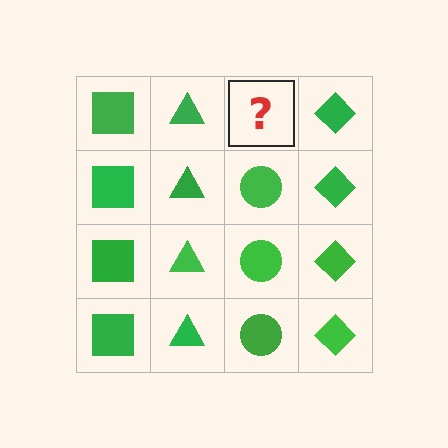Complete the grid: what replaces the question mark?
The question mark should be replaced with a green circle.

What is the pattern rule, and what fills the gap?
The rule is that each column has a consistent shape. The gap should be filled with a green circle.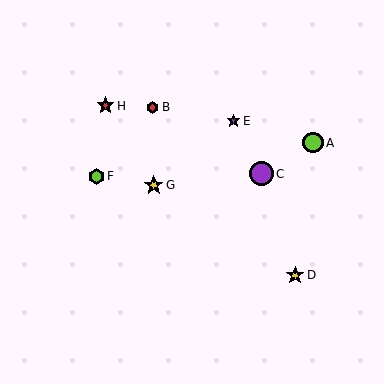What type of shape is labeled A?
Shape A is a lime circle.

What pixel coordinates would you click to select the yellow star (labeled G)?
Click at (154, 185) to select the yellow star G.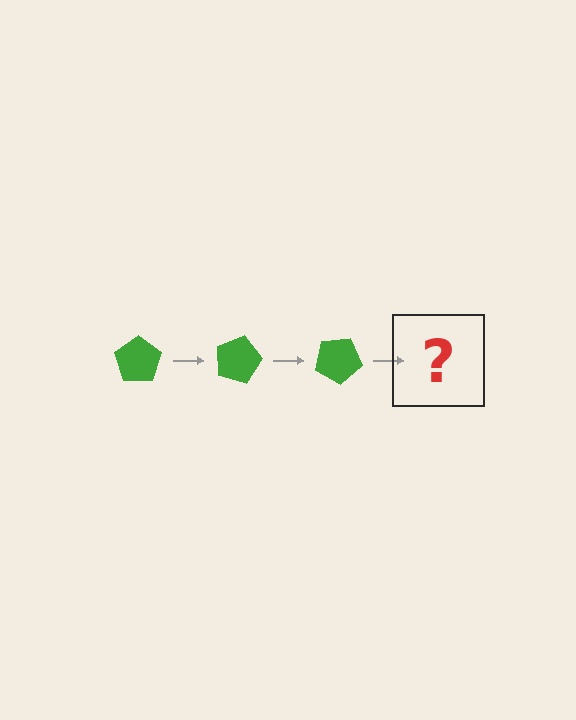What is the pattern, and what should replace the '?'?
The pattern is that the pentagon rotates 15 degrees each step. The '?' should be a green pentagon rotated 45 degrees.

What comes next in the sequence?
The next element should be a green pentagon rotated 45 degrees.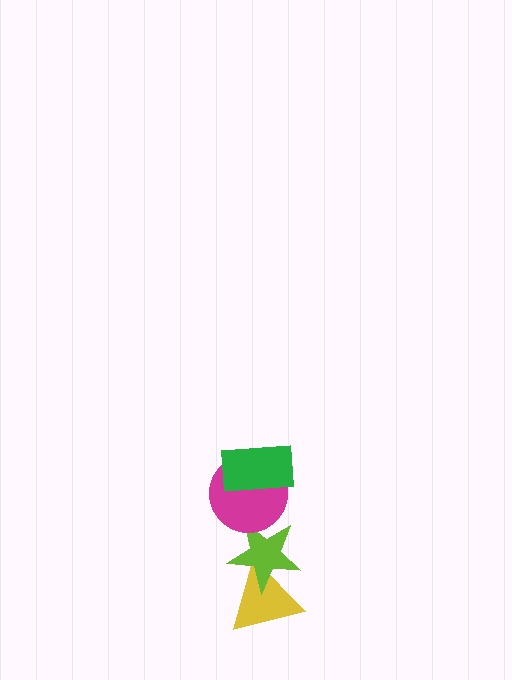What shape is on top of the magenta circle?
The green rectangle is on top of the magenta circle.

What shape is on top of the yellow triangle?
The lime star is on top of the yellow triangle.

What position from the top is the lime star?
The lime star is 3rd from the top.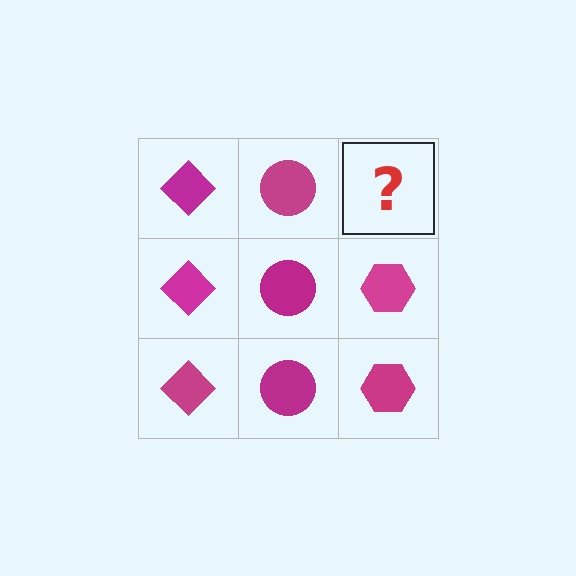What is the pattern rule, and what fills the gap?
The rule is that each column has a consistent shape. The gap should be filled with a magenta hexagon.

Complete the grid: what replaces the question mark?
The question mark should be replaced with a magenta hexagon.